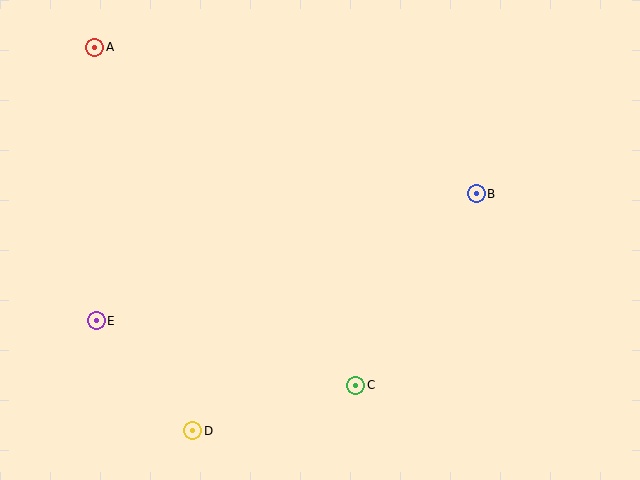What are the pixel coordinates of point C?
Point C is at (356, 385).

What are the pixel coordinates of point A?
Point A is at (95, 47).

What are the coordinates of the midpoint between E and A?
The midpoint between E and A is at (95, 184).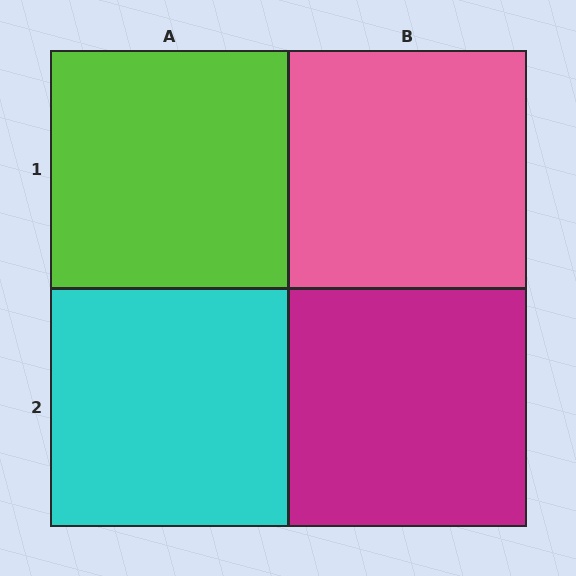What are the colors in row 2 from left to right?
Cyan, magenta.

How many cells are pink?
1 cell is pink.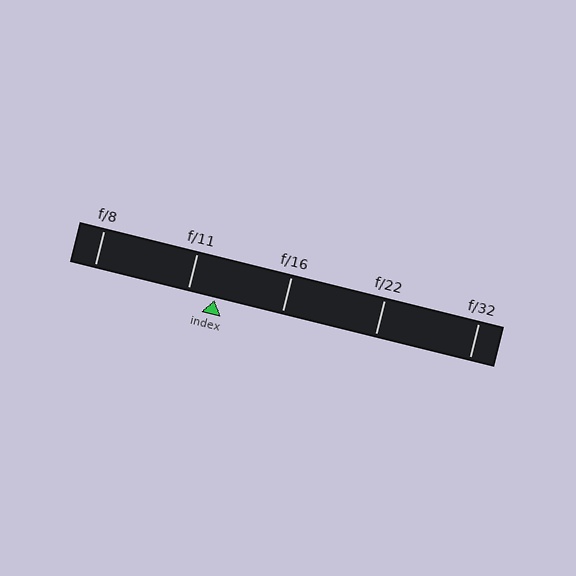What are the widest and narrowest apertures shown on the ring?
The widest aperture shown is f/8 and the narrowest is f/32.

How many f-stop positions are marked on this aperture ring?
There are 5 f-stop positions marked.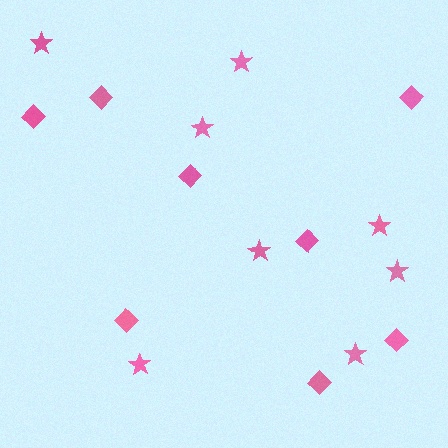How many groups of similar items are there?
There are 2 groups: one group of diamonds (8) and one group of stars (8).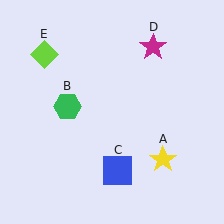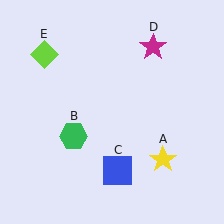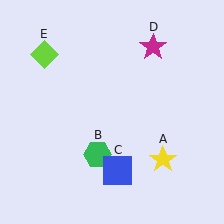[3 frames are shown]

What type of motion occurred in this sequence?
The green hexagon (object B) rotated counterclockwise around the center of the scene.